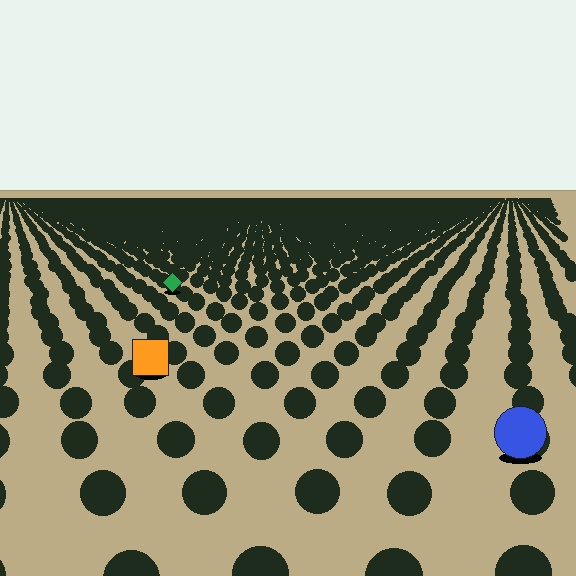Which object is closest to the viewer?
The blue circle is closest. The texture marks near it are larger and more spread out.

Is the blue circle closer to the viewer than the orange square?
Yes. The blue circle is closer — you can tell from the texture gradient: the ground texture is coarser near it.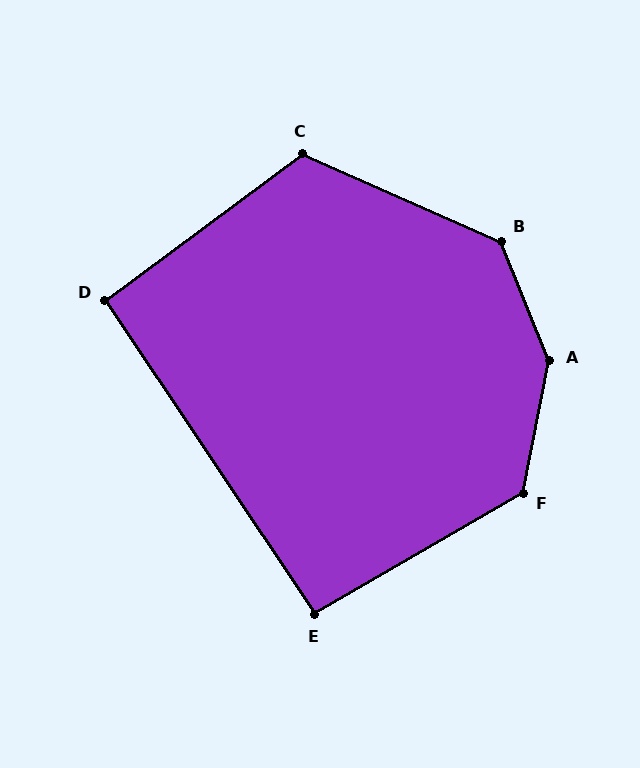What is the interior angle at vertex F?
Approximately 131 degrees (obtuse).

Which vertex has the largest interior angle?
A, at approximately 147 degrees.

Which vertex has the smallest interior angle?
D, at approximately 93 degrees.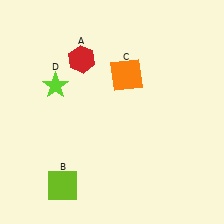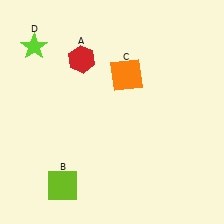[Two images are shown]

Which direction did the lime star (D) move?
The lime star (D) moved up.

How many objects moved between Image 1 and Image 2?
1 object moved between the two images.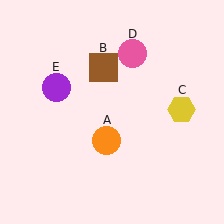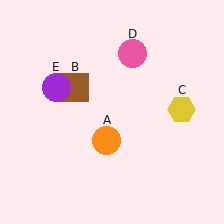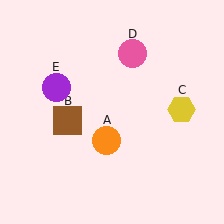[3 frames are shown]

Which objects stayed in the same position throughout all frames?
Orange circle (object A) and yellow hexagon (object C) and pink circle (object D) and purple circle (object E) remained stationary.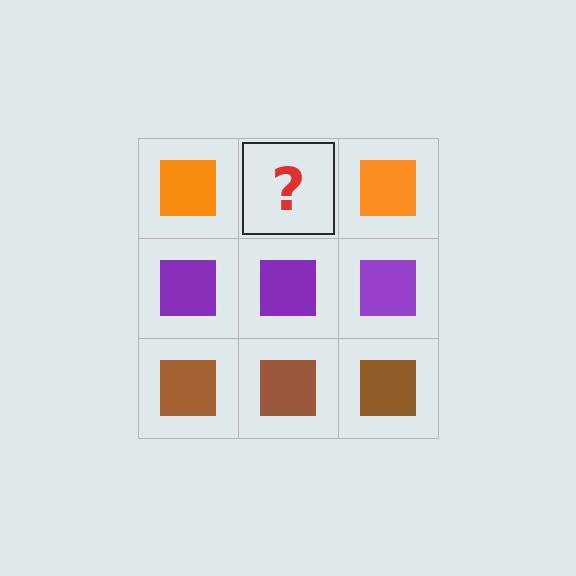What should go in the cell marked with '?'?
The missing cell should contain an orange square.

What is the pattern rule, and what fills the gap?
The rule is that each row has a consistent color. The gap should be filled with an orange square.